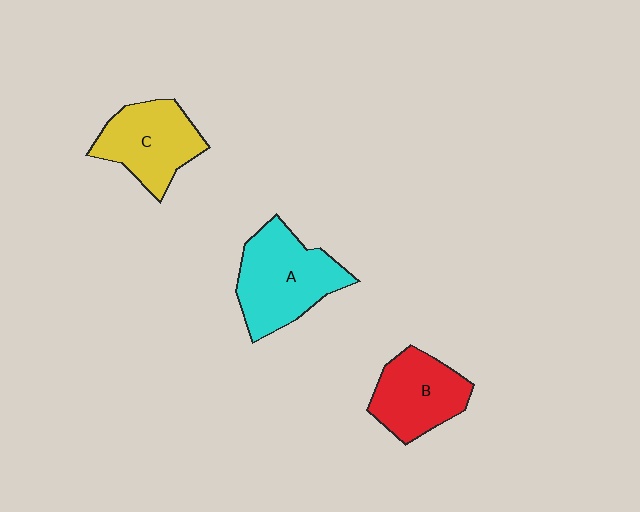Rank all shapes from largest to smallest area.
From largest to smallest: A (cyan), C (yellow), B (red).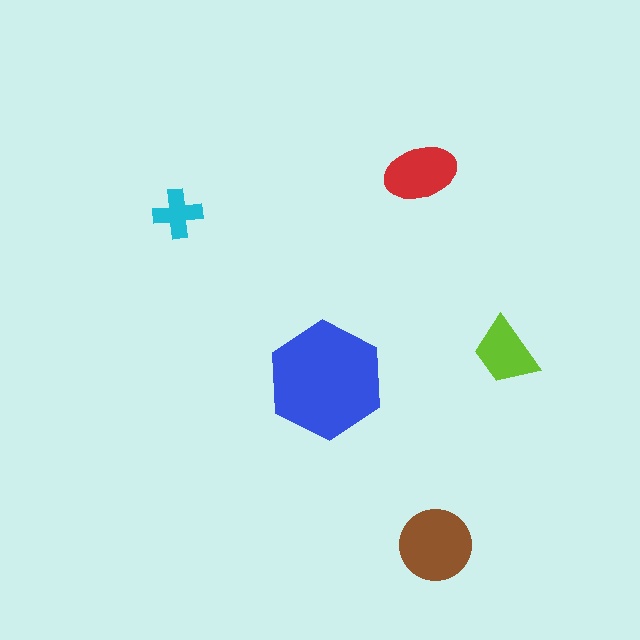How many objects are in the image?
There are 5 objects in the image.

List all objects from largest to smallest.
The blue hexagon, the brown circle, the red ellipse, the lime trapezoid, the cyan cross.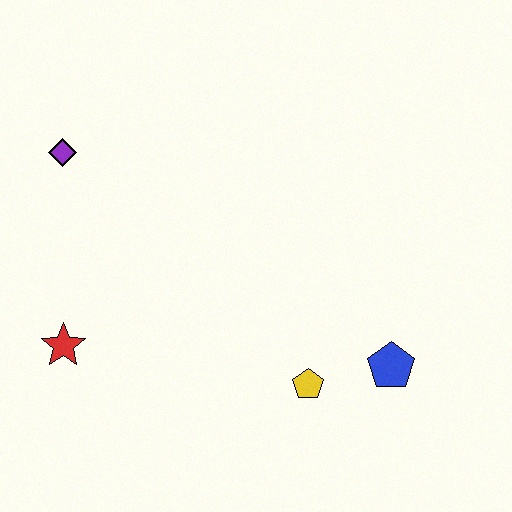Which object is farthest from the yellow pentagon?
The purple diamond is farthest from the yellow pentagon.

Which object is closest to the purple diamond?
The red star is closest to the purple diamond.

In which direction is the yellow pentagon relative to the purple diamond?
The yellow pentagon is to the right of the purple diamond.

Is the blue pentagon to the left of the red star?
No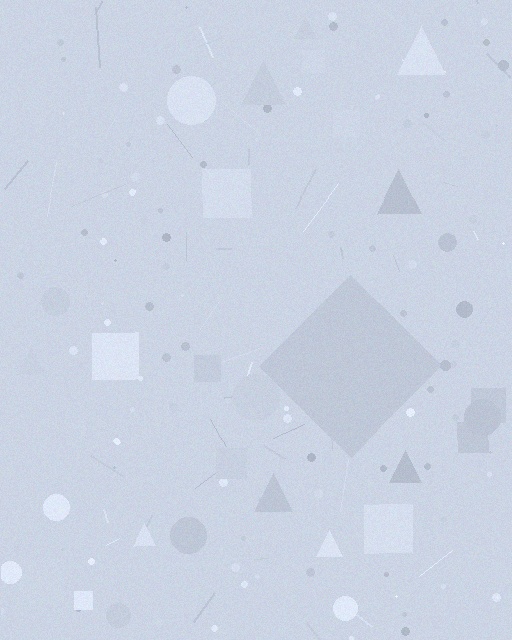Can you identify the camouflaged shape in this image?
The camouflaged shape is a diamond.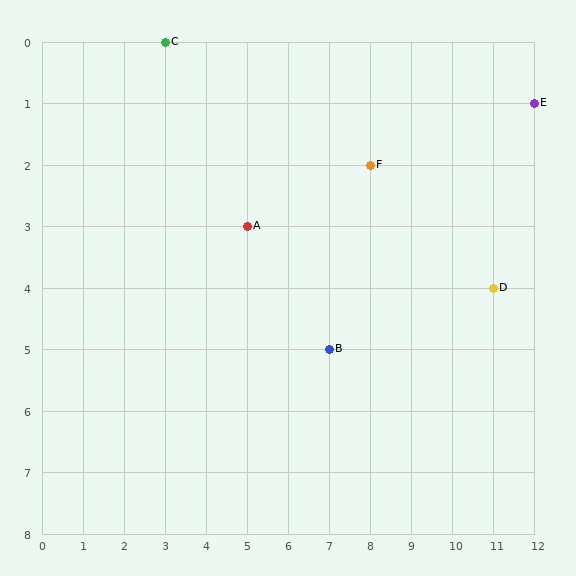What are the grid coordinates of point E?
Point E is at grid coordinates (12, 1).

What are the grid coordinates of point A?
Point A is at grid coordinates (5, 3).